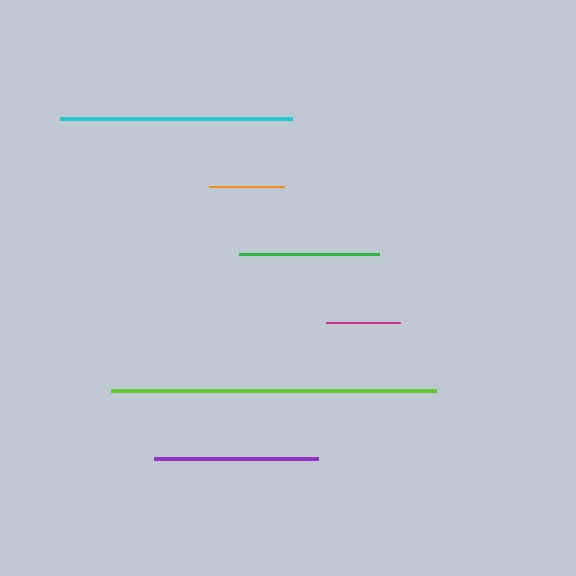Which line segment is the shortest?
The magenta line is the shortest at approximately 75 pixels.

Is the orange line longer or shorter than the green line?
The green line is longer than the orange line.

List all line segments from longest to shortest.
From longest to shortest: lime, cyan, purple, green, orange, magenta.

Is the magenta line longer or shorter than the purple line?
The purple line is longer than the magenta line.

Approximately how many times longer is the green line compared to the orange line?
The green line is approximately 1.9 times the length of the orange line.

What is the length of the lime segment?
The lime segment is approximately 325 pixels long.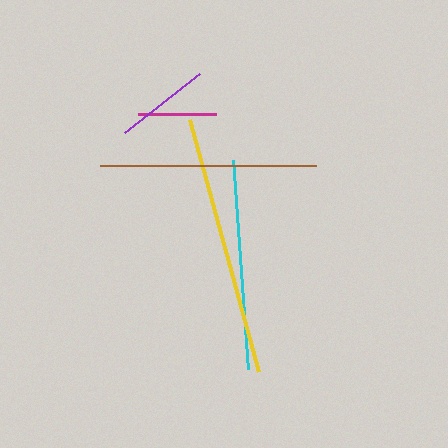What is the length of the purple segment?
The purple segment is approximately 96 pixels long.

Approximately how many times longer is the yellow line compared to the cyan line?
The yellow line is approximately 1.2 times the length of the cyan line.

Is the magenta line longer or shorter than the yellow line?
The yellow line is longer than the magenta line.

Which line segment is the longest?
The yellow line is the longest at approximately 261 pixels.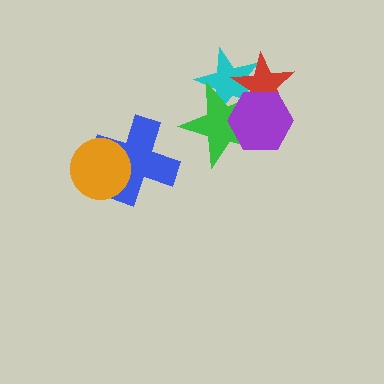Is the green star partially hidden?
Yes, it is partially covered by another shape.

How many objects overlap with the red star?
3 objects overlap with the red star.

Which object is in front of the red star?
The purple hexagon is in front of the red star.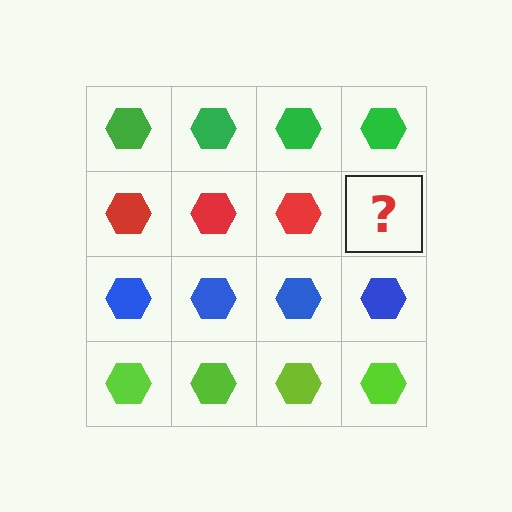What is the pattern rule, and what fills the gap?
The rule is that each row has a consistent color. The gap should be filled with a red hexagon.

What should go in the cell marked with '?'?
The missing cell should contain a red hexagon.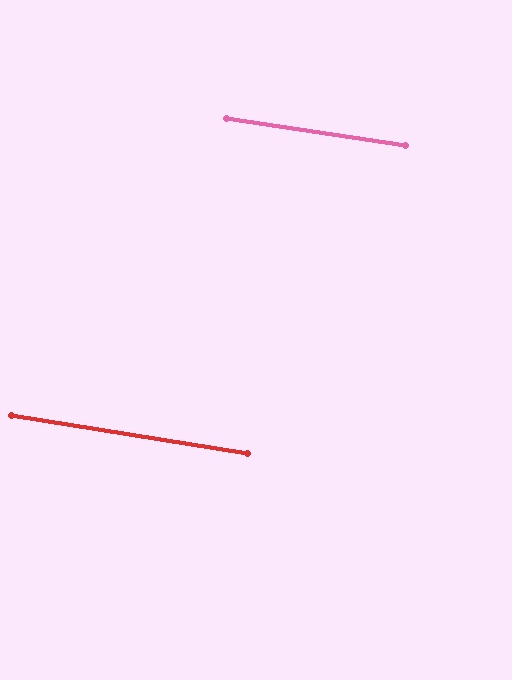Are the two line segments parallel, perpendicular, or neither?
Parallel — their directions differ by only 0.7°.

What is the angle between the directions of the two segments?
Approximately 1 degree.